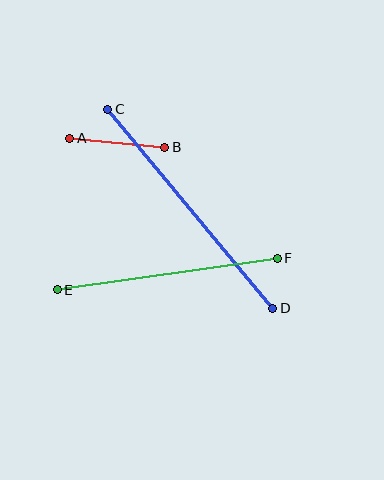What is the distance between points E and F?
The distance is approximately 222 pixels.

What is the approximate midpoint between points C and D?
The midpoint is at approximately (190, 209) pixels.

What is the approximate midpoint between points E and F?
The midpoint is at approximately (167, 274) pixels.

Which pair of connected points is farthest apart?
Points C and D are farthest apart.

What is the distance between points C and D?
The distance is approximately 259 pixels.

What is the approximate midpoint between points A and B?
The midpoint is at approximately (117, 143) pixels.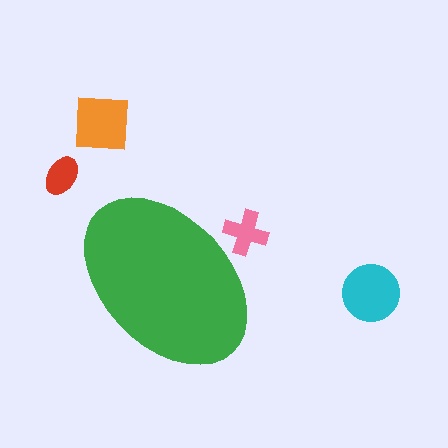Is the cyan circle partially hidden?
No, the cyan circle is fully visible.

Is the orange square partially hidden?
No, the orange square is fully visible.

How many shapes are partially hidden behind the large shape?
1 shape is partially hidden.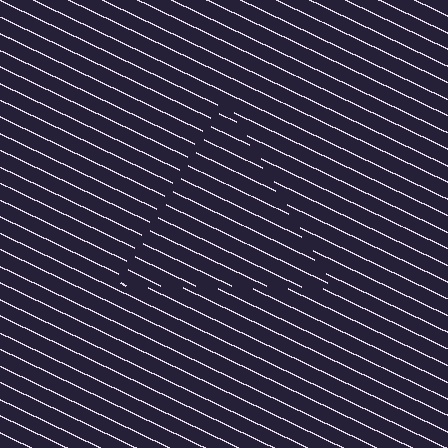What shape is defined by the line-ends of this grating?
An illusory triangle. The interior of the shape contains the same grating, shifted by half a period — the contour is defined by the phase discontinuity where line-ends from the inner and outer gratings abut.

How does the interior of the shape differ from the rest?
The interior of the shape contains the same grating, shifted by half a period — the contour is defined by the phase discontinuity where line-ends from the inner and outer gratings abut.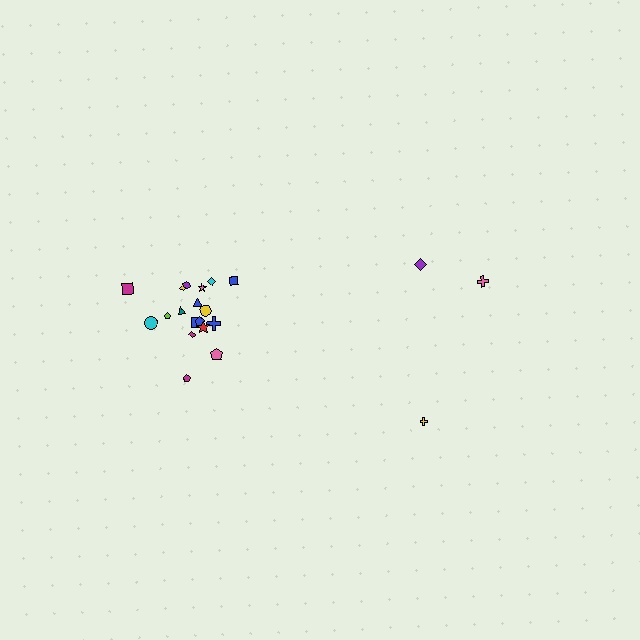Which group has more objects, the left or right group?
The left group.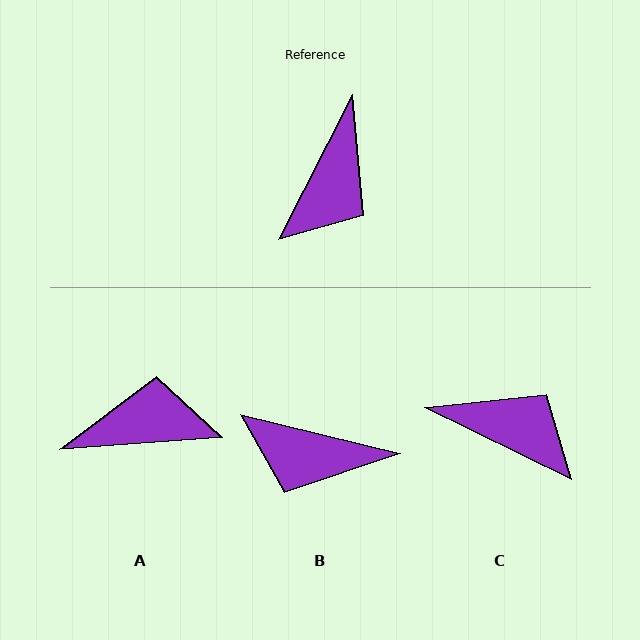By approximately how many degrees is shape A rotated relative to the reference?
Approximately 122 degrees counter-clockwise.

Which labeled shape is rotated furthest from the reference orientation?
A, about 122 degrees away.